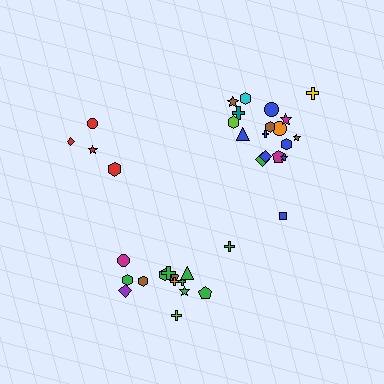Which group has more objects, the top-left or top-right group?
The top-right group.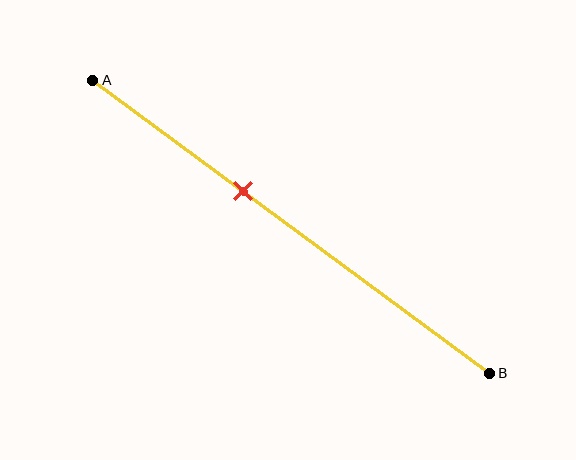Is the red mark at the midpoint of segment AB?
No, the mark is at about 40% from A, not at the 50% midpoint.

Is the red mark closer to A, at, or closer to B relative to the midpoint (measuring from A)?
The red mark is closer to point A than the midpoint of segment AB.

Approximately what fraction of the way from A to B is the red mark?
The red mark is approximately 40% of the way from A to B.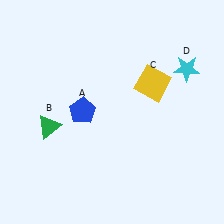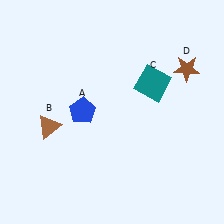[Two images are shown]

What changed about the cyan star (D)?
In Image 1, D is cyan. In Image 2, it changed to brown.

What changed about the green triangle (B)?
In Image 1, B is green. In Image 2, it changed to brown.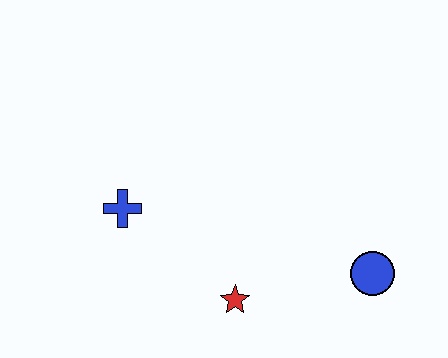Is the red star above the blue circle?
No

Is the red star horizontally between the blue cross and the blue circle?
Yes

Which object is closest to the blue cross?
The red star is closest to the blue cross.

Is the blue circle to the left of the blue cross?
No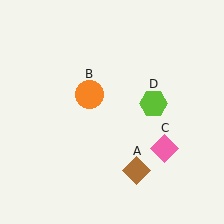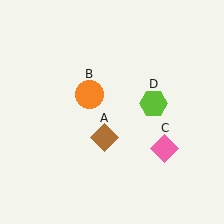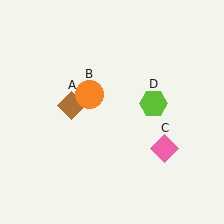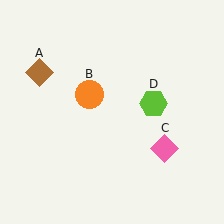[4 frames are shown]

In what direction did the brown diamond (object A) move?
The brown diamond (object A) moved up and to the left.